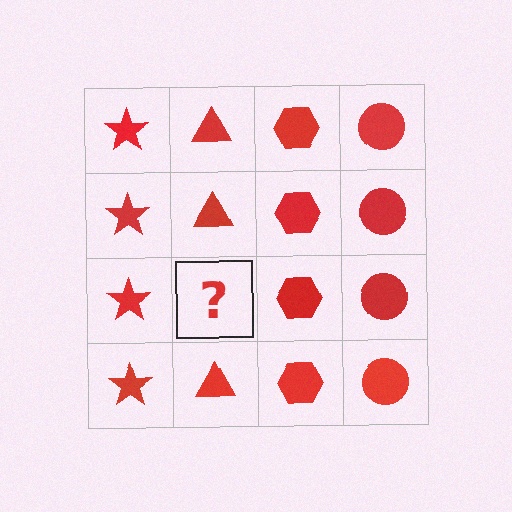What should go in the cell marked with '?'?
The missing cell should contain a red triangle.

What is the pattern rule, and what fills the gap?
The rule is that each column has a consistent shape. The gap should be filled with a red triangle.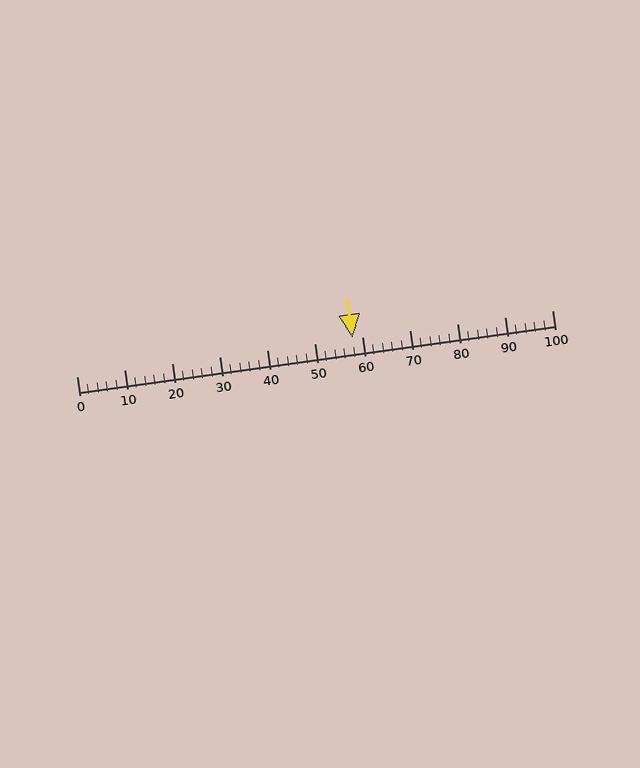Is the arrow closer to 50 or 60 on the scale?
The arrow is closer to 60.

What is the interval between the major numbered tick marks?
The major tick marks are spaced 10 units apart.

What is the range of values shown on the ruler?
The ruler shows values from 0 to 100.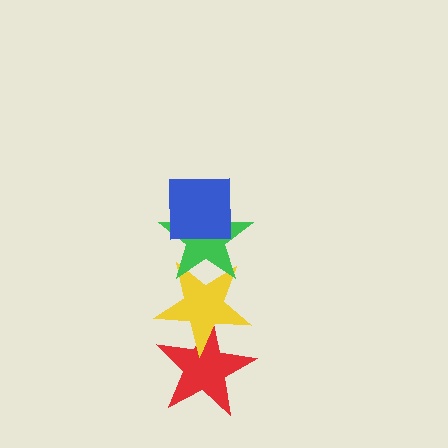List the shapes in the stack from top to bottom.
From top to bottom: the blue square, the green star, the yellow star, the red star.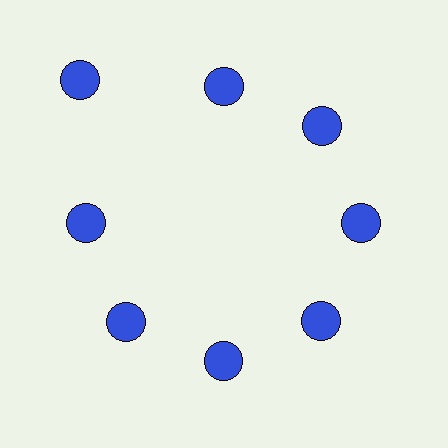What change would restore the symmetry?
The symmetry would be restored by moving it inward, back onto the ring so that all 8 circles sit at equal angles and equal distance from the center.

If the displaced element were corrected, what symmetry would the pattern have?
It would have 8-fold rotational symmetry — the pattern would map onto itself every 45 degrees.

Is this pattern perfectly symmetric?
No. The 8 blue circles are arranged in a ring, but one element near the 10 o'clock position is pushed outward from the center, breaking the 8-fold rotational symmetry.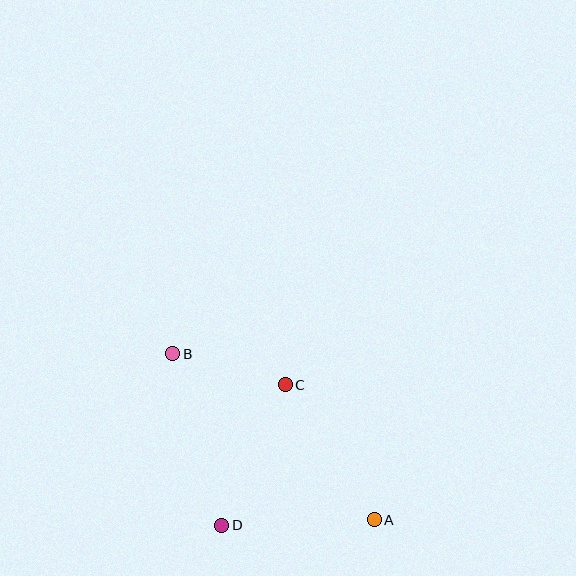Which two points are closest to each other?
Points B and C are closest to each other.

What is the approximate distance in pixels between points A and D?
The distance between A and D is approximately 152 pixels.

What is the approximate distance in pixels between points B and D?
The distance between B and D is approximately 178 pixels.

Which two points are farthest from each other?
Points A and B are farthest from each other.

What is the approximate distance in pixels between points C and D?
The distance between C and D is approximately 154 pixels.